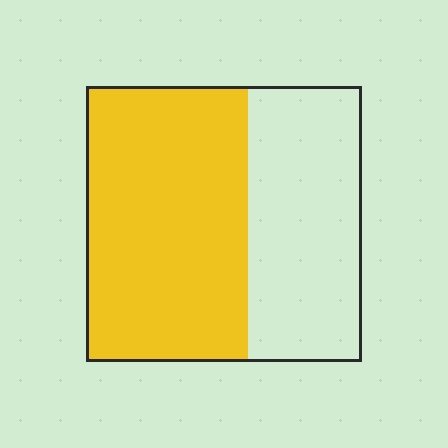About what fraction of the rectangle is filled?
About three fifths (3/5).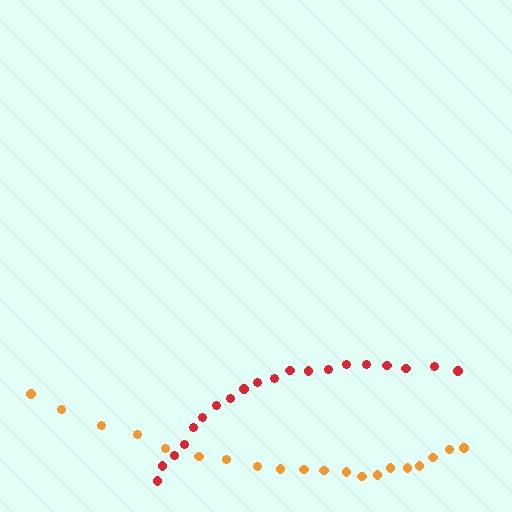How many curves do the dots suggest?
There are 2 distinct paths.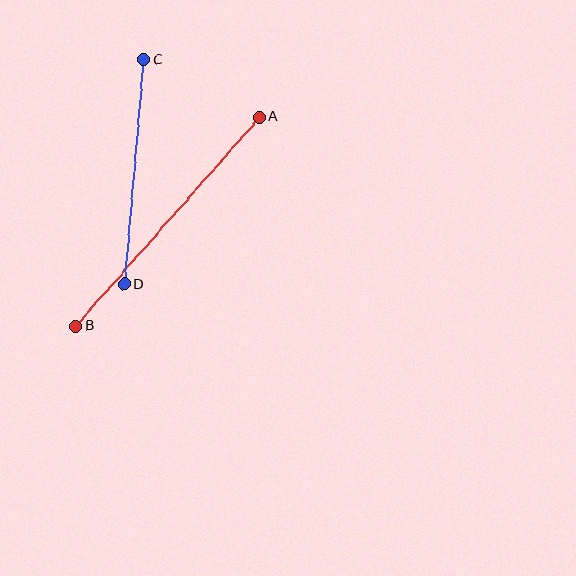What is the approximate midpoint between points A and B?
The midpoint is at approximately (168, 222) pixels.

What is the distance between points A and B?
The distance is approximately 278 pixels.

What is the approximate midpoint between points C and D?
The midpoint is at approximately (134, 172) pixels.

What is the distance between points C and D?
The distance is approximately 225 pixels.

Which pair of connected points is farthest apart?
Points A and B are farthest apart.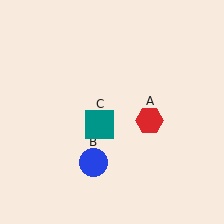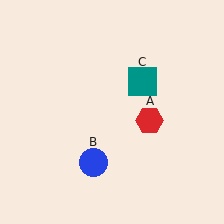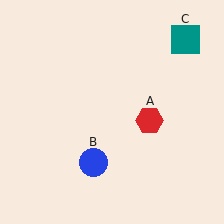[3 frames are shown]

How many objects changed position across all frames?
1 object changed position: teal square (object C).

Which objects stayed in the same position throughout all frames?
Red hexagon (object A) and blue circle (object B) remained stationary.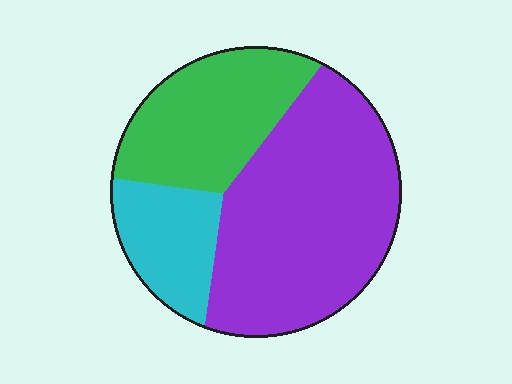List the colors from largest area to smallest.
From largest to smallest: purple, green, cyan.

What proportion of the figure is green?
Green covers roughly 30% of the figure.